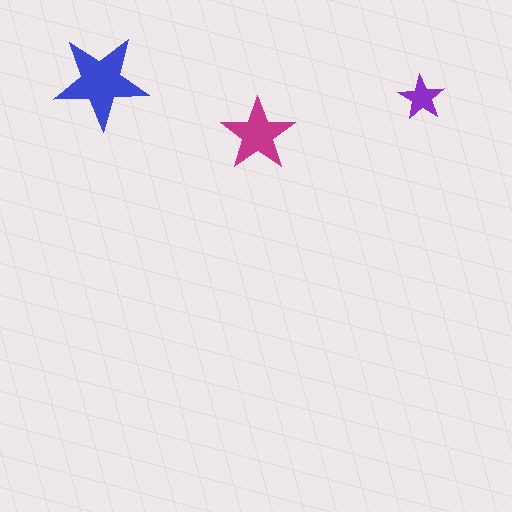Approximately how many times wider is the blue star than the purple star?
About 2 times wider.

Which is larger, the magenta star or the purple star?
The magenta one.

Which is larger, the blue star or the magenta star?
The blue one.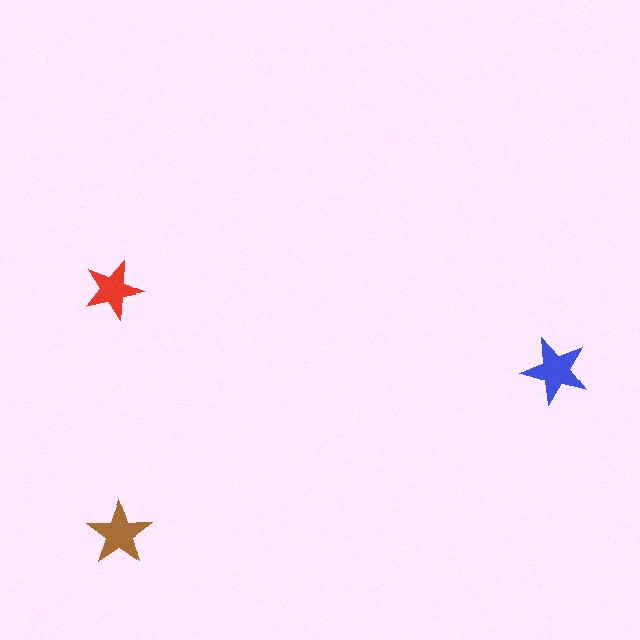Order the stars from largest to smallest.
the blue one, the brown one, the red one.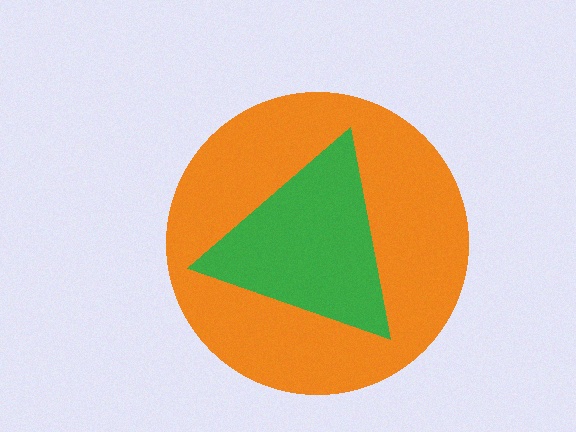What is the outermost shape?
The orange circle.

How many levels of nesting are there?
2.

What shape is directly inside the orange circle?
The green triangle.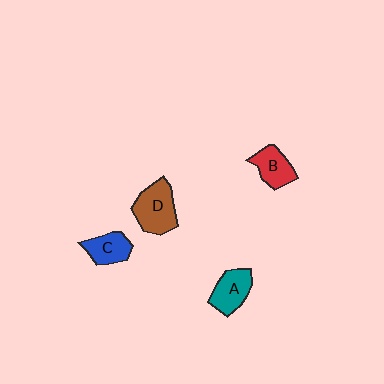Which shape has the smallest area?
Shape C (blue).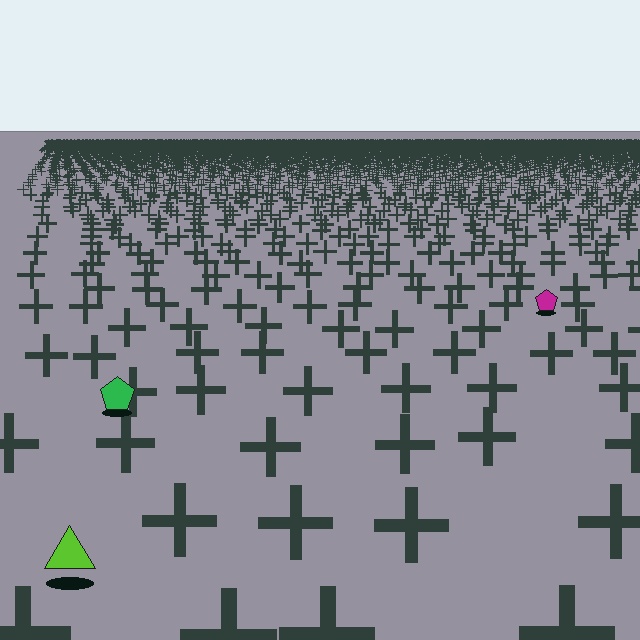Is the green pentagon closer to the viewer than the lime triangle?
No. The lime triangle is closer — you can tell from the texture gradient: the ground texture is coarser near it.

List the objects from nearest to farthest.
From nearest to farthest: the lime triangle, the green pentagon, the magenta pentagon.